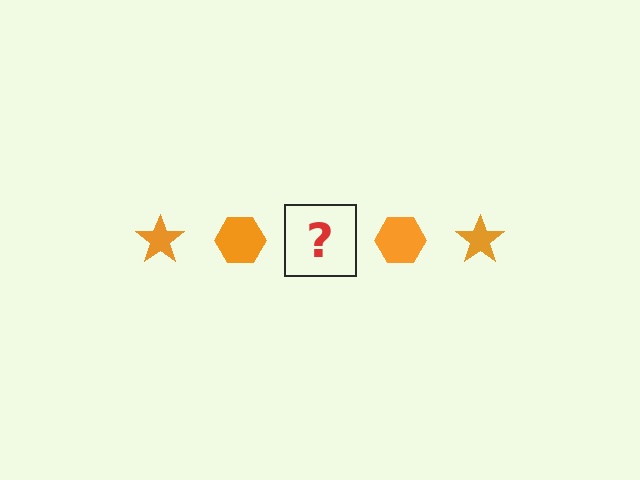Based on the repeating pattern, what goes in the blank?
The blank should be an orange star.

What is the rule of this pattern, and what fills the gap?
The rule is that the pattern cycles through star, hexagon shapes in orange. The gap should be filled with an orange star.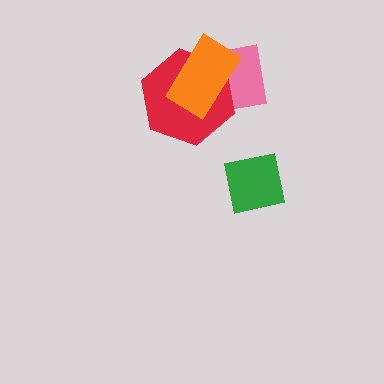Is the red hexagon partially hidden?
Yes, it is partially covered by another shape.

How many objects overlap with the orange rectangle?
2 objects overlap with the orange rectangle.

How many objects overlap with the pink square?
2 objects overlap with the pink square.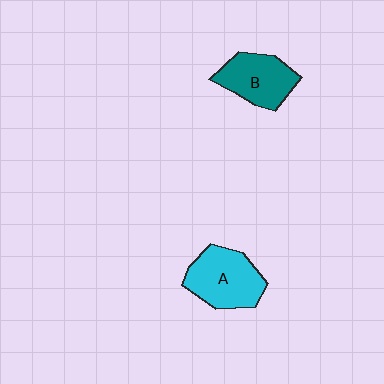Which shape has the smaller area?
Shape B (teal).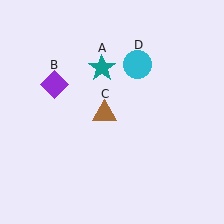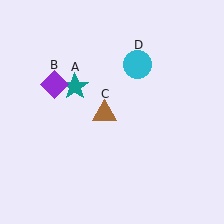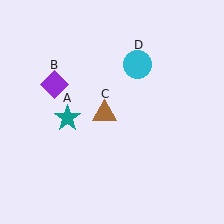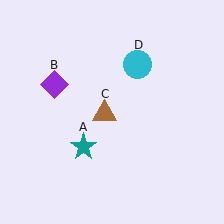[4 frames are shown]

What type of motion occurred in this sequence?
The teal star (object A) rotated counterclockwise around the center of the scene.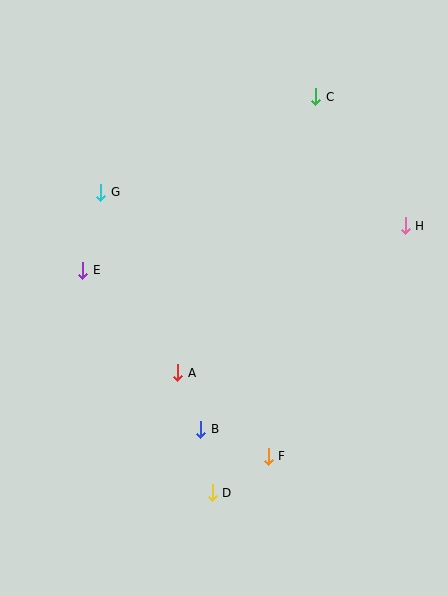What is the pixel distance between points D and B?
The distance between D and B is 64 pixels.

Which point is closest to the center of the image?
Point A at (178, 373) is closest to the center.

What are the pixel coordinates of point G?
Point G is at (101, 192).